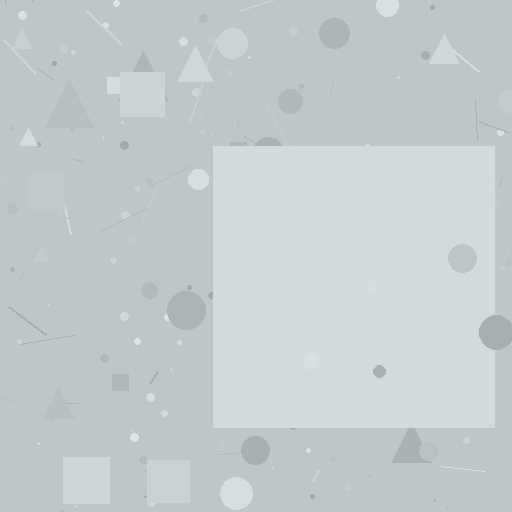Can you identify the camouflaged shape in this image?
The camouflaged shape is a square.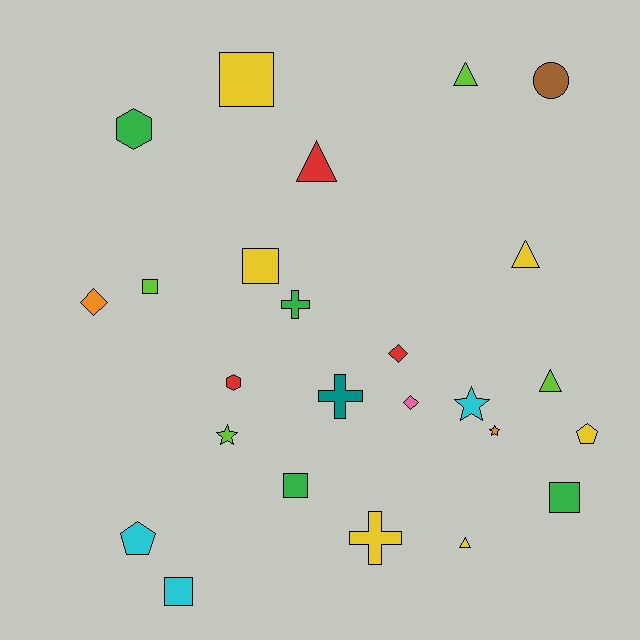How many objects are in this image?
There are 25 objects.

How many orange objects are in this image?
There are 2 orange objects.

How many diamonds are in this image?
There are 3 diamonds.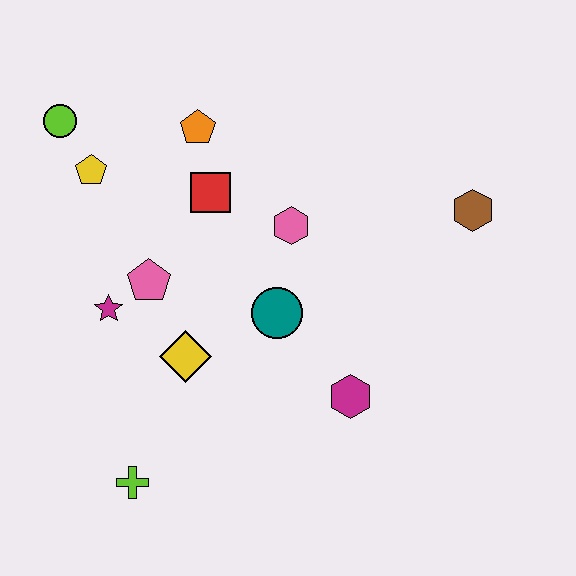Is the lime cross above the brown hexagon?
No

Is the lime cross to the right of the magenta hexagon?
No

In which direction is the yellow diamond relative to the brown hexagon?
The yellow diamond is to the left of the brown hexagon.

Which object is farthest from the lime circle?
The brown hexagon is farthest from the lime circle.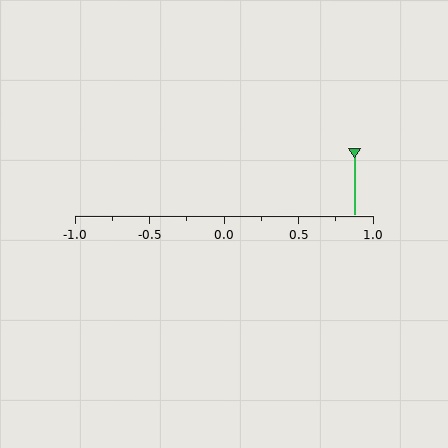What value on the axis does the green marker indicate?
The marker indicates approximately 0.88.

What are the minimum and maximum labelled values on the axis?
The axis runs from -1.0 to 1.0.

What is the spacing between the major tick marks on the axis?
The major ticks are spaced 0.5 apart.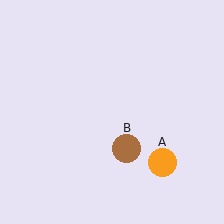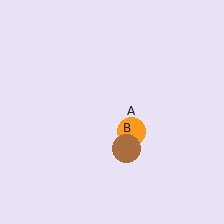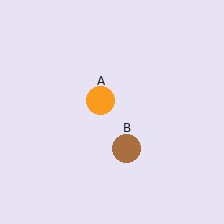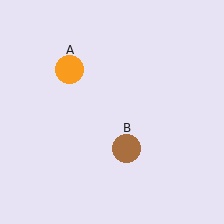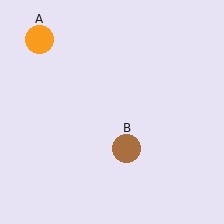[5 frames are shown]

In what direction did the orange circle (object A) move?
The orange circle (object A) moved up and to the left.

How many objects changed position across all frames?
1 object changed position: orange circle (object A).